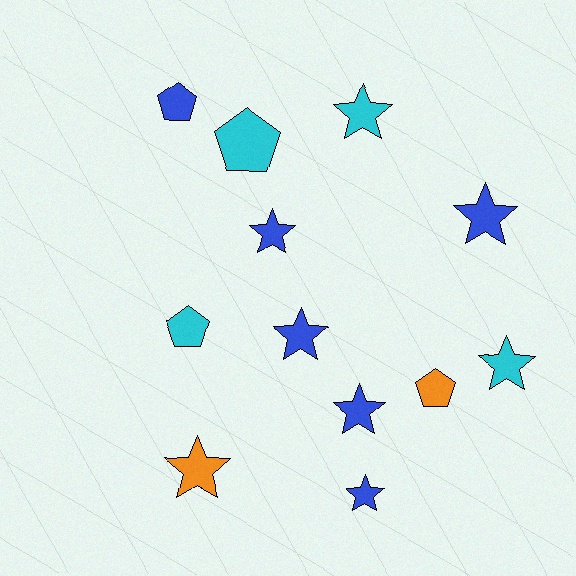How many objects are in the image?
There are 12 objects.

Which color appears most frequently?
Blue, with 6 objects.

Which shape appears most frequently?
Star, with 8 objects.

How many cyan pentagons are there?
There are 2 cyan pentagons.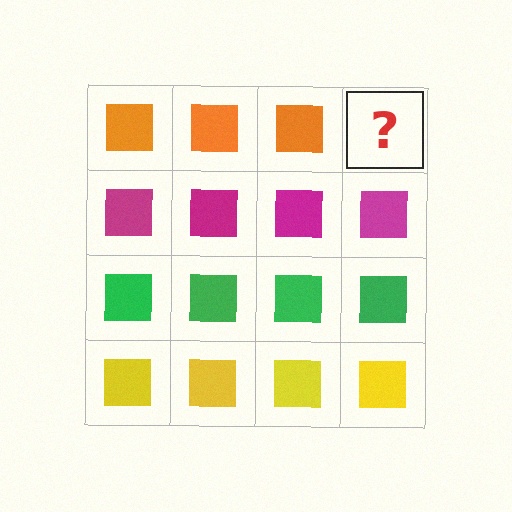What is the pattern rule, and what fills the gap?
The rule is that each row has a consistent color. The gap should be filled with an orange square.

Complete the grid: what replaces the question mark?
The question mark should be replaced with an orange square.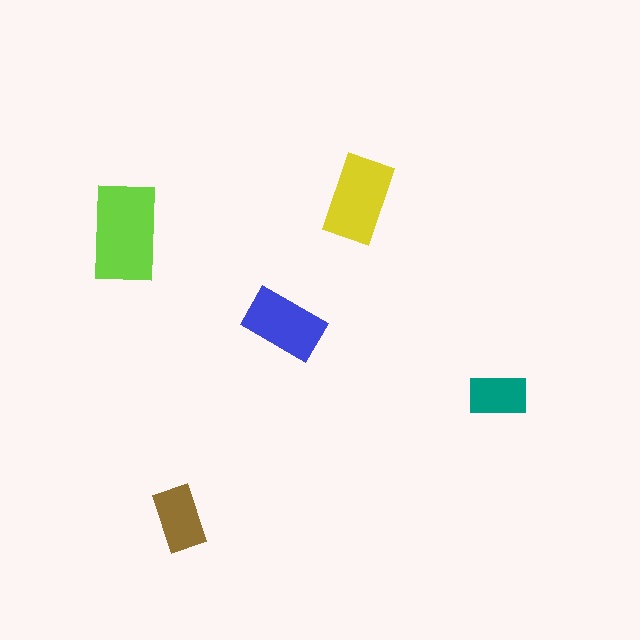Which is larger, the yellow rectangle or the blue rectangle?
The yellow one.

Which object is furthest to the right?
The teal rectangle is rightmost.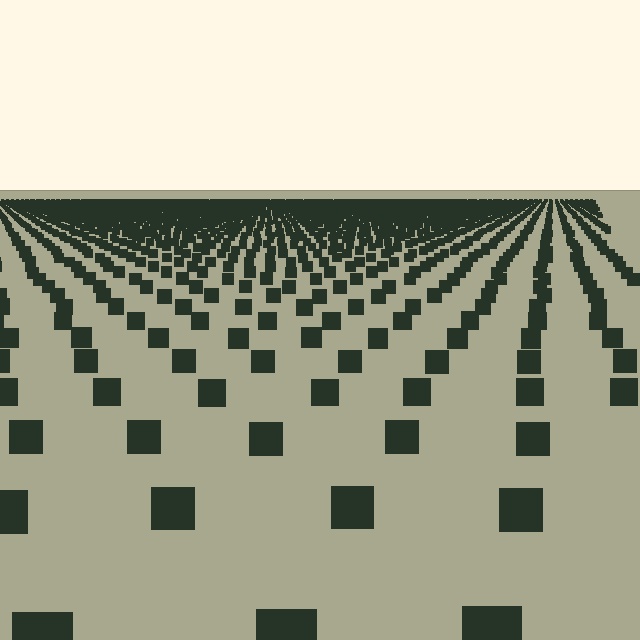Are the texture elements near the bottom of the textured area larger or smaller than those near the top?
Larger. Near the bottom, elements are closer to the viewer and appear at a bigger on-screen size.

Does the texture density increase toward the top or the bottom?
Density increases toward the top.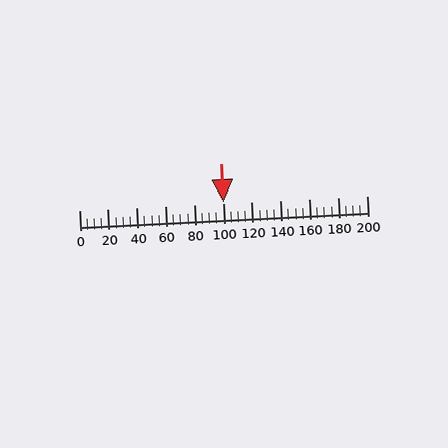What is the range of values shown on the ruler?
The ruler shows values from 0 to 200.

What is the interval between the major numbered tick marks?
The major tick marks are spaced 20 units apart.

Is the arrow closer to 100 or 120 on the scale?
The arrow is closer to 100.